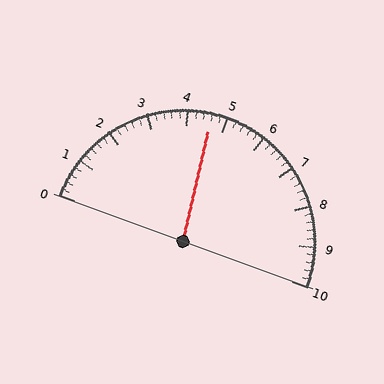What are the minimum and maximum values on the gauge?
The gauge ranges from 0 to 10.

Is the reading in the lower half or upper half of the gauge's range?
The reading is in the lower half of the range (0 to 10).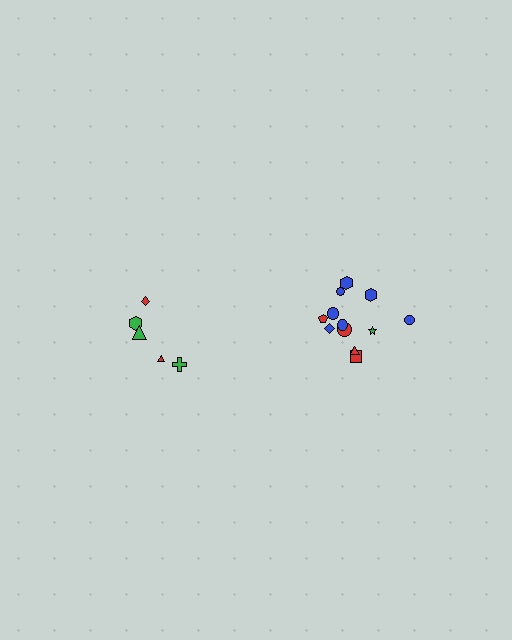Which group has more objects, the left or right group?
The right group.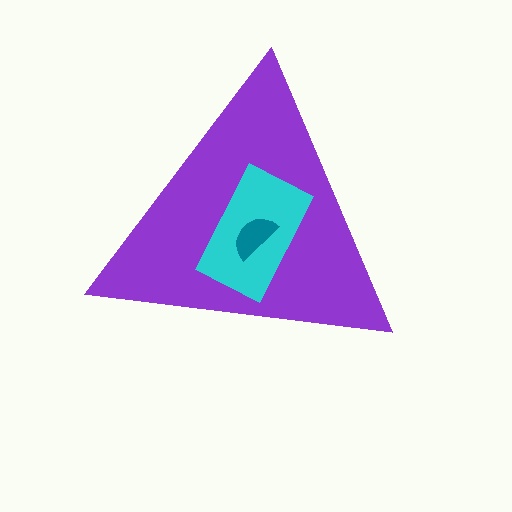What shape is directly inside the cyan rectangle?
The teal semicircle.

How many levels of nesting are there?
3.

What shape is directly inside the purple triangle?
The cyan rectangle.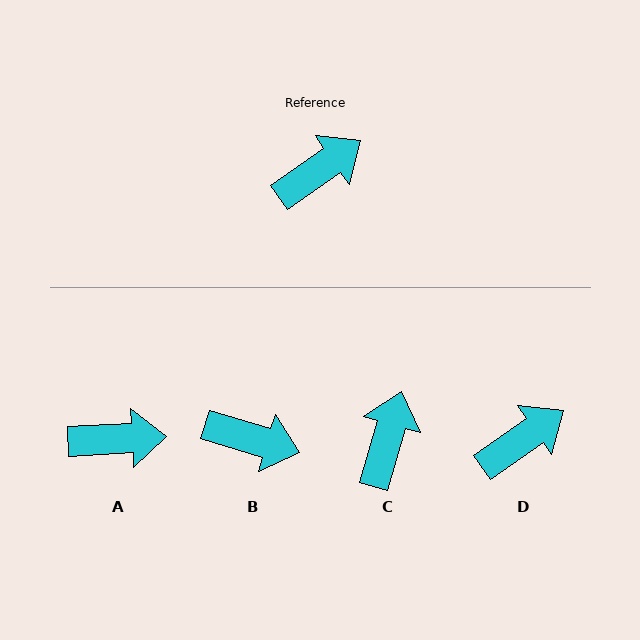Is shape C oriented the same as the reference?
No, it is off by about 39 degrees.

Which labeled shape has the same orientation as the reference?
D.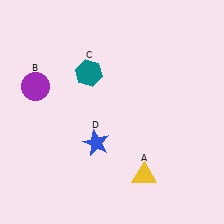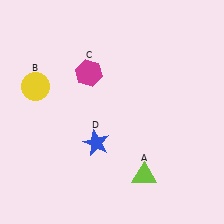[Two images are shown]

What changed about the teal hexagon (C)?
In Image 1, C is teal. In Image 2, it changed to magenta.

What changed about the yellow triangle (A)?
In Image 1, A is yellow. In Image 2, it changed to lime.